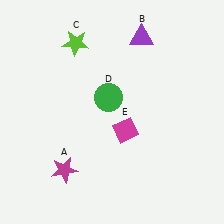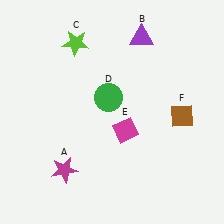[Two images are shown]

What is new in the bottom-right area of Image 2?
A brown diamond (F) was added in the bottom-right area of Image 2.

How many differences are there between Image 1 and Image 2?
There is 1 difference between the two images.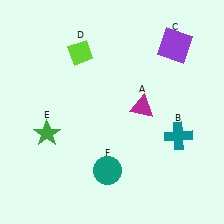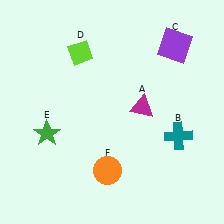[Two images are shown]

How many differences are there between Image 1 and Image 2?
There is 1 difference between the two images.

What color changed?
The circle (F) changed from teal in Image 1 to orange in Image 2.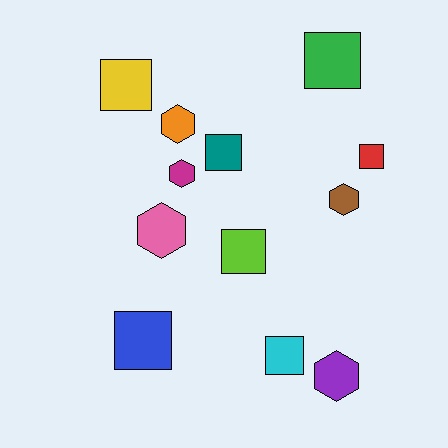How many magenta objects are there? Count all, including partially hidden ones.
There is 1 magenta object.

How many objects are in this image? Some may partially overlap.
There are 12 objects.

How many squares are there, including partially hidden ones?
There are 7 squares.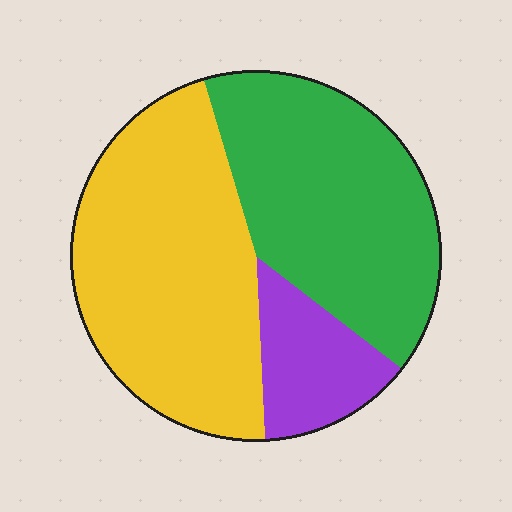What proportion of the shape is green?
Green takes up about two fifths (2/5) of the shape.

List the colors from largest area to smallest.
From largest to smallest: yellow, green, purple.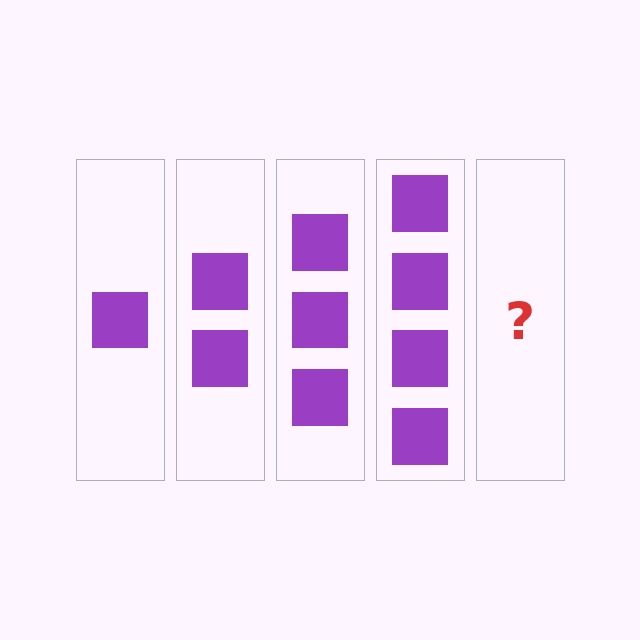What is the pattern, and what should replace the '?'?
The pattern is that each step adds one more square. The '?' should be 5 squares.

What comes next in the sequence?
The next element should be 5 squares.